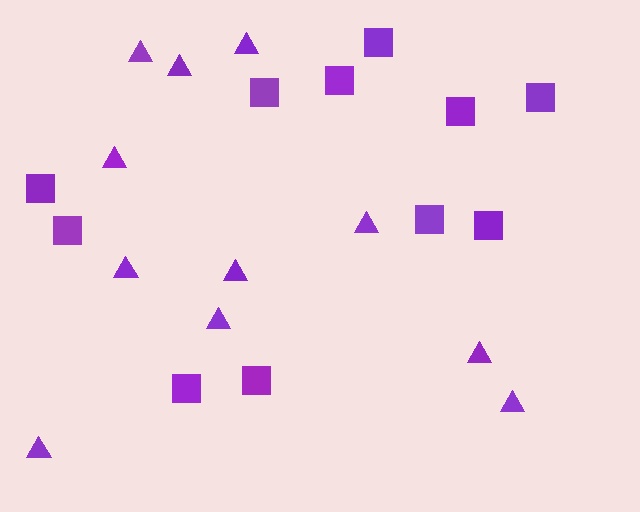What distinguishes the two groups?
There are 2 groups: one group of squares (11) and one group of triangles (11).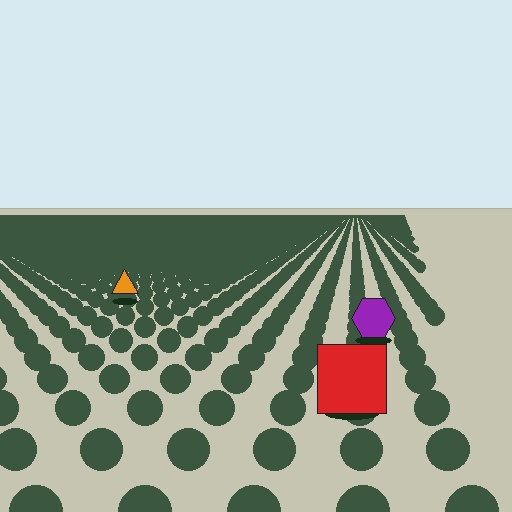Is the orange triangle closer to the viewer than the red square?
No. The red square is closer — you can tell from the texture gradient: the ground texture is coarser near it.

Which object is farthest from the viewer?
The orange triangle is farthest from the viewer. It appears smaller and the ground texture around it is denser.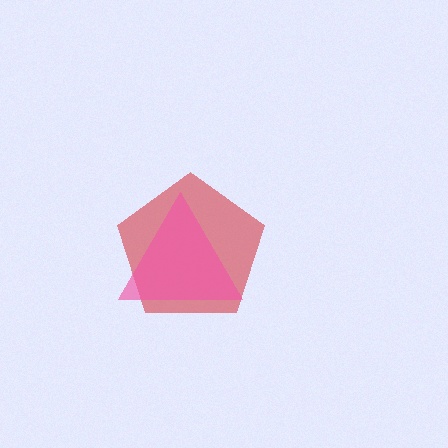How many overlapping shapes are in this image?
There are 2 overlapping shapes in the image.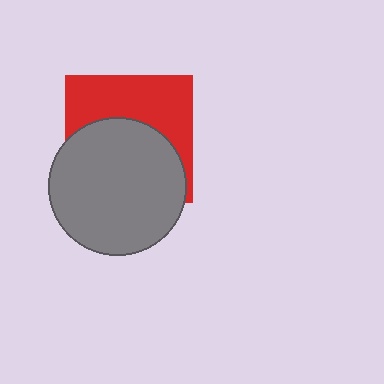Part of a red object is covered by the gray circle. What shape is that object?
It is a square.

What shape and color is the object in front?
The object in front is a gray circle.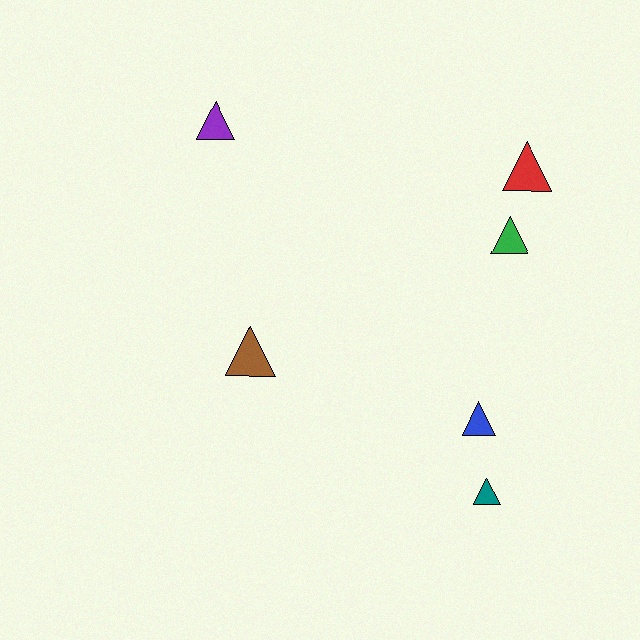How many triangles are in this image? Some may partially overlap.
There are 6 triangles.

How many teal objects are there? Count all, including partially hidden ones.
There is 1 teal object.